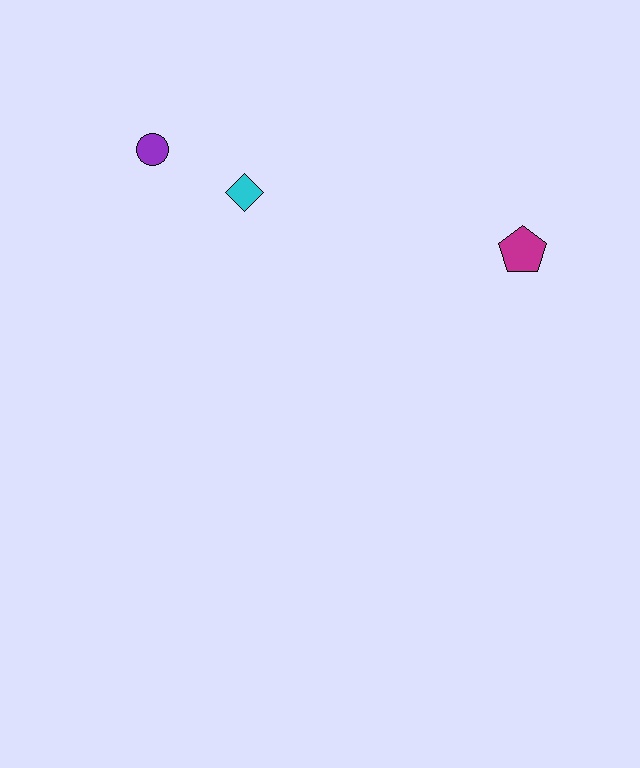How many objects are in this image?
There are 3 objects.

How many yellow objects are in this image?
There are no yellow objects.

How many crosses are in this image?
There are no crosses.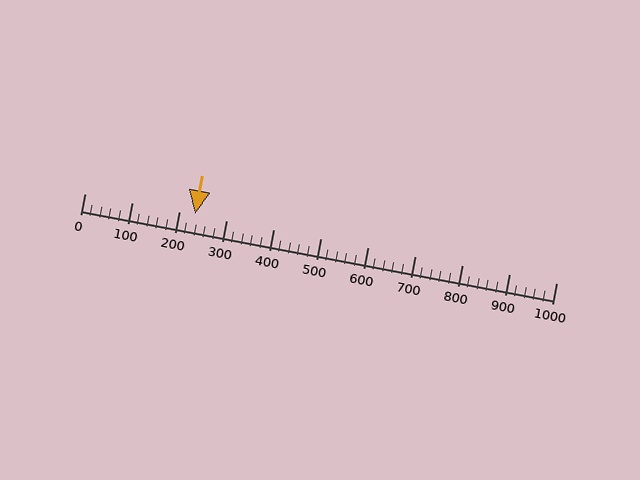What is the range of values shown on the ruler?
The ruler shows values from 0 to 1000.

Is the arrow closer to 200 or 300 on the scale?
The arrow is closer to 200.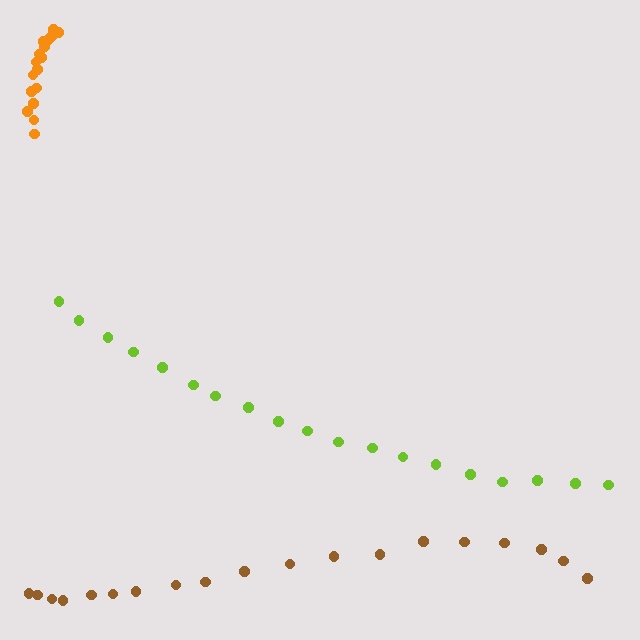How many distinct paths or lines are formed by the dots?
There are 3 distinct paths.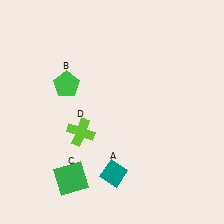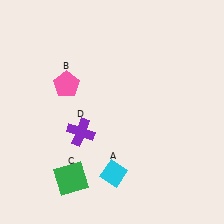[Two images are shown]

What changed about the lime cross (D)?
In Image 1, D is lime. In Image 2, it changed to purple.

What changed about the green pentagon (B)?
In Image 1, B is green. In Image 2, it changed to pink.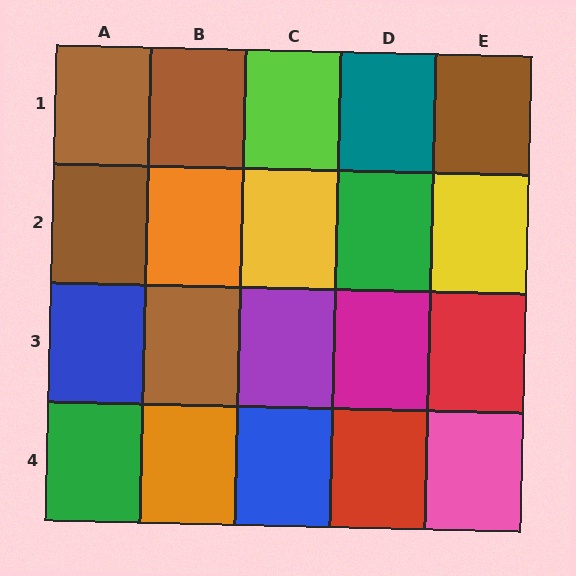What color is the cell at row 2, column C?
Yellow.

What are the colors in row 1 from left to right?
Brown, brown, lime, teal, brown.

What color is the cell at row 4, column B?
Orange.